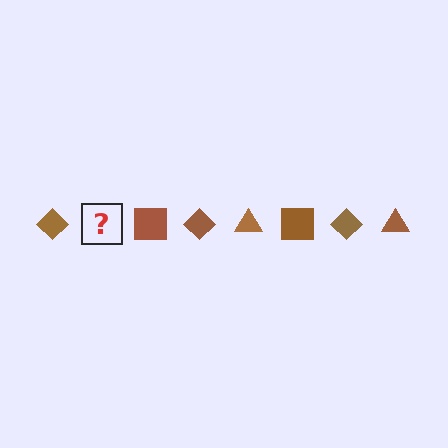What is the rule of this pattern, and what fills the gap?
The rule is that the pattern cycles through diamond, triangle, square shapes in brown. The gap should be filled with a brown triangle.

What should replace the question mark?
The question mark should be replaced with a brown triangle.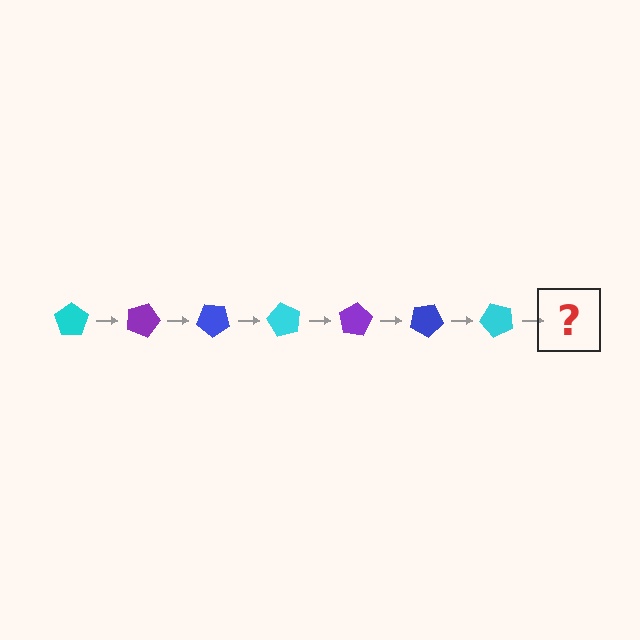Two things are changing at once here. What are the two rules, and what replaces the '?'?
The two rules are that it rotates 20 degrees each step and the color cycles through cyan, purple, and blue. The '?' should be a purple pentagon, rotated 140 degrees from the start.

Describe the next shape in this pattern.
It should be a purple pentagon, rotated 140 degrees from the start.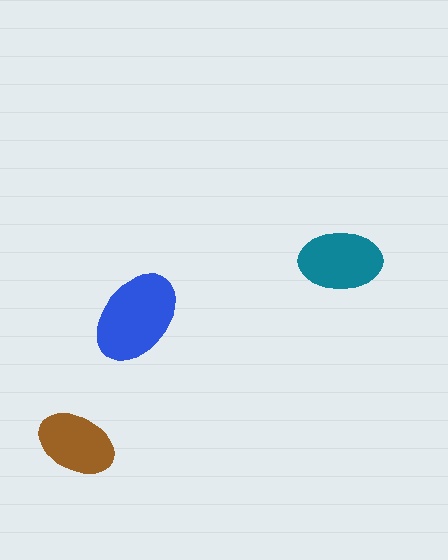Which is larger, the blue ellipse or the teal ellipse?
The blue one.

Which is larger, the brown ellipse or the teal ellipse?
The teal one.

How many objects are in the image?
There are 3 objects in the image.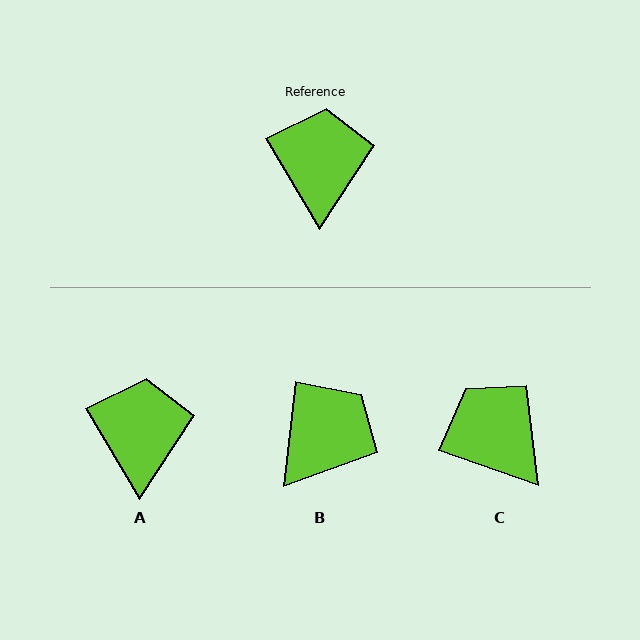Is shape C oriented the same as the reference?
No, it is off by about 40 degrees.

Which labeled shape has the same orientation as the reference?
A.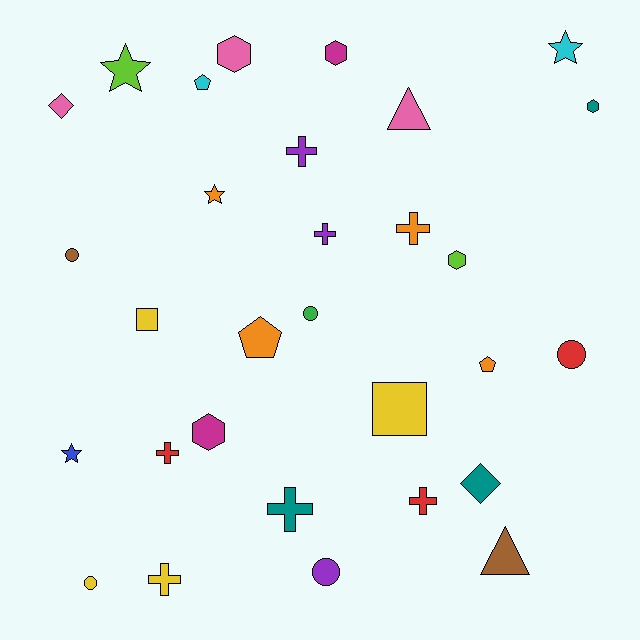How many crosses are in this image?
There are 7 crosses.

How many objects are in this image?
There are 30 objects.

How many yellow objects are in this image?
There are 4 yellow objects.